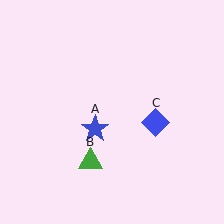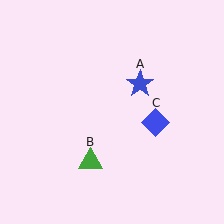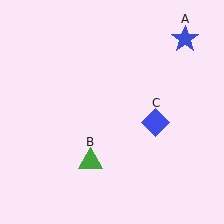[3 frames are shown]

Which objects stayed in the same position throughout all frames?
Green triangle (object B) and blue diamond (object C) remained stationary.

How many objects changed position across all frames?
1 object changed position: blue star (object A).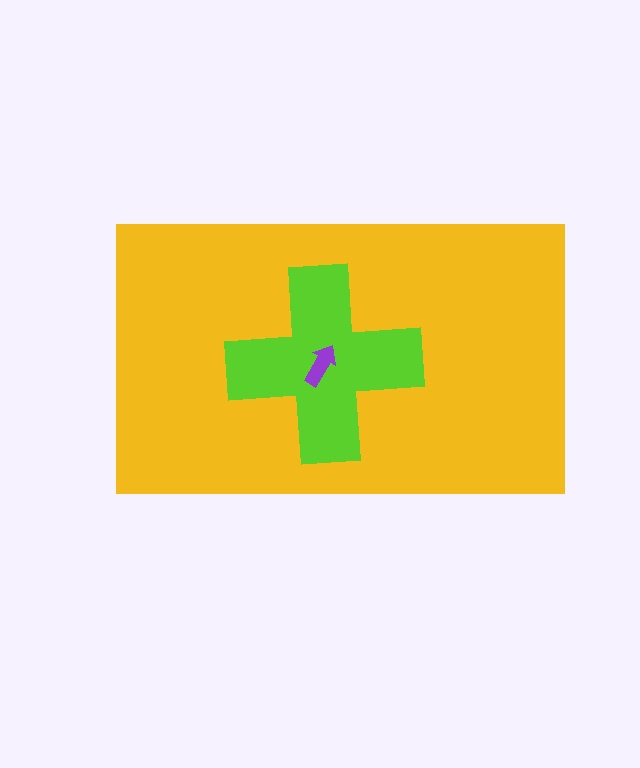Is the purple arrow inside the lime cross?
Yes.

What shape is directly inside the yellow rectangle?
The lime cross.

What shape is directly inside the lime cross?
The purple arrow.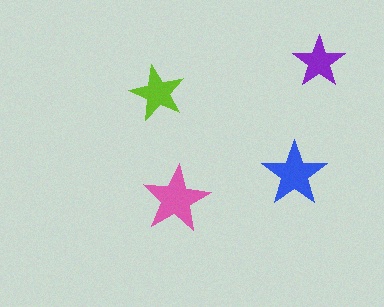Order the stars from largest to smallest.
the pink one, the blue one, the lime one, the purple one.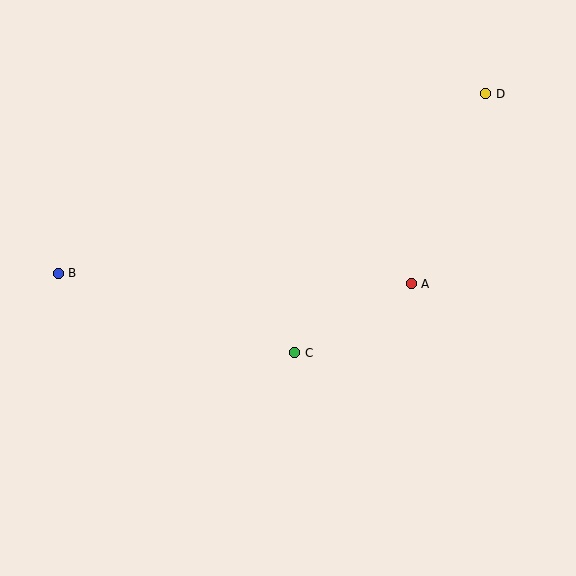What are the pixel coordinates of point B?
Point B is at (58, 273).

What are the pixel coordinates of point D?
Point D is at (486, 94).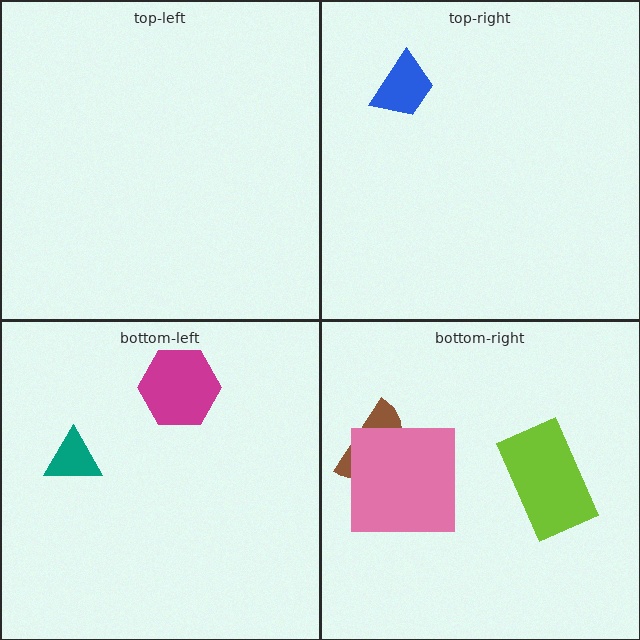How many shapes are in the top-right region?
1.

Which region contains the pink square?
The bottom-right region.